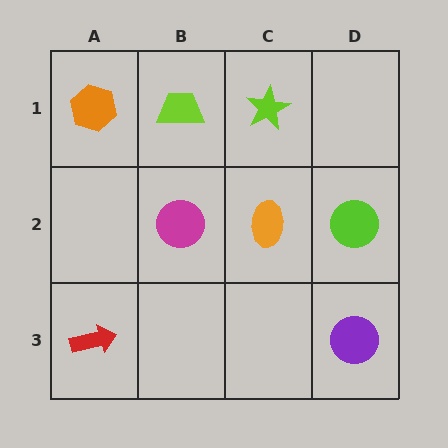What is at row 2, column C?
An orange ellipse.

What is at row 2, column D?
A lime circle.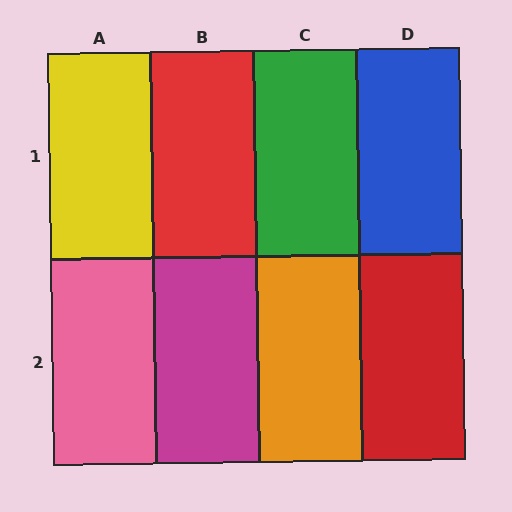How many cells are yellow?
1 cell is yellow.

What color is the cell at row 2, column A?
Pink.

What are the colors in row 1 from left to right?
Yellow, red, green, blue.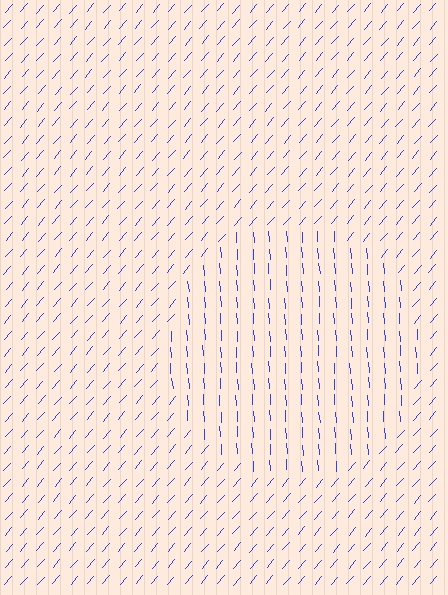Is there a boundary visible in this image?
Yes, there is a texture boundary formed by a change in line orientation.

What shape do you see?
I see a circle.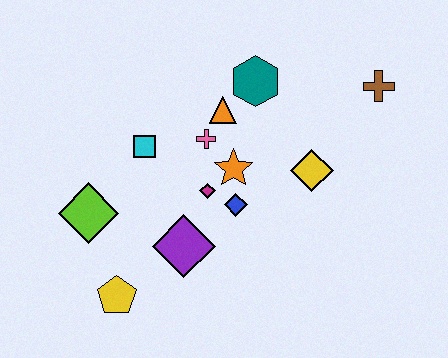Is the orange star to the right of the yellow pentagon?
Yes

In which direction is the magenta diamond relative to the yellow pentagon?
The magenta diamond is above the yellow pentagon.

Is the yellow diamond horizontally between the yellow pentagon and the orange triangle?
No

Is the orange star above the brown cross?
No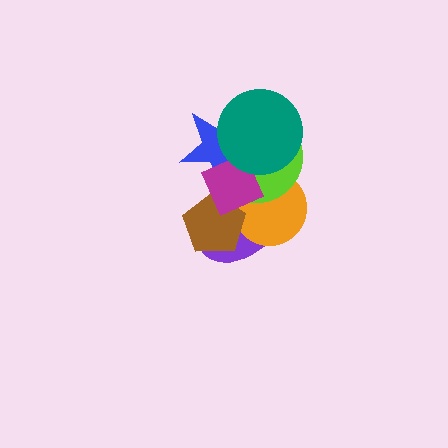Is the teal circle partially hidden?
No, no other shape covers it.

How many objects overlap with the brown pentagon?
3 objects overlap with the brown pentagon.